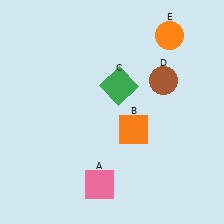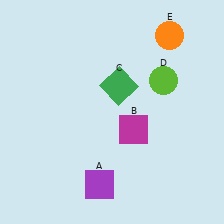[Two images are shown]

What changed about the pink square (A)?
In Image 1, A is pink. In Image 2, it changed to purple.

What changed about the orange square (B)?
In Image 1, B is orange. In Image 2, it changed to magenta.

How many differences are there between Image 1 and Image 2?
There are 3 differences between the two images.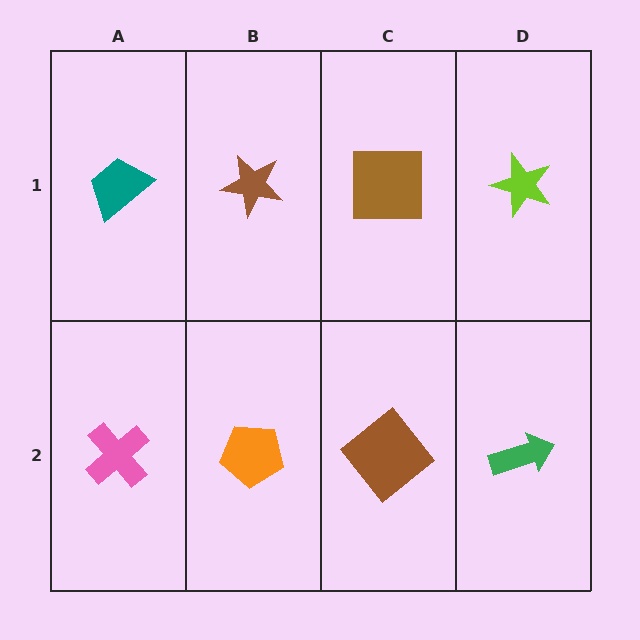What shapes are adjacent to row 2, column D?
A lime star (row 1, column D), a brown diamond (row 2, column C).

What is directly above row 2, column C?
A brown square.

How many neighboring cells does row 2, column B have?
3.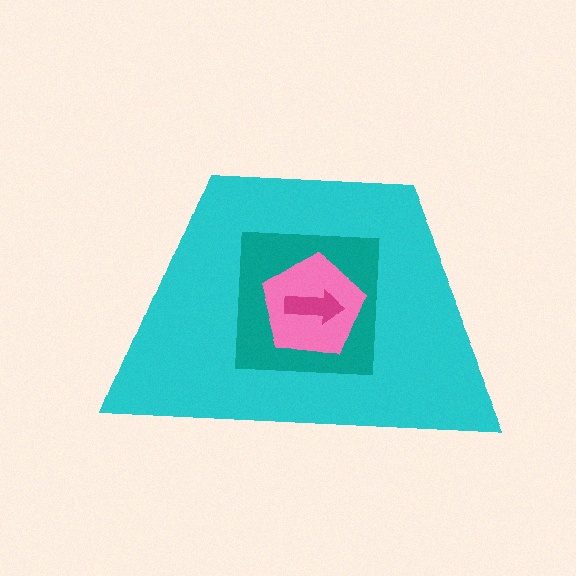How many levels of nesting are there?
4.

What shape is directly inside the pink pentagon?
The magenta arrow.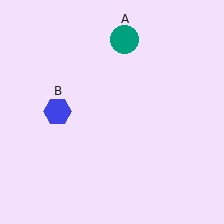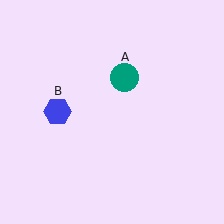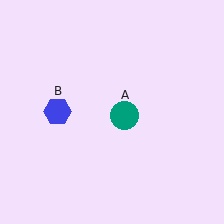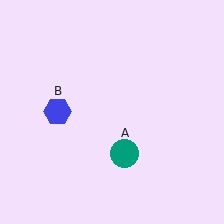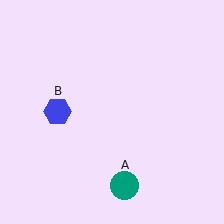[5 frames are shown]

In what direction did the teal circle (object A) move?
The teal circle (object A) moved down.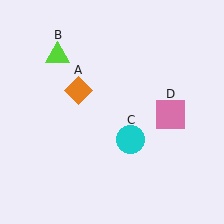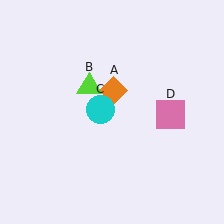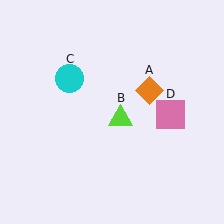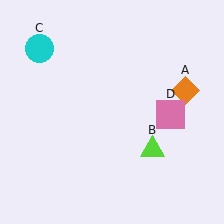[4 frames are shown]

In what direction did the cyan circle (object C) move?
The cyan circle (object C) moved up and to the left.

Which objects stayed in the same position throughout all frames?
Pink square (object D) remained stationary.